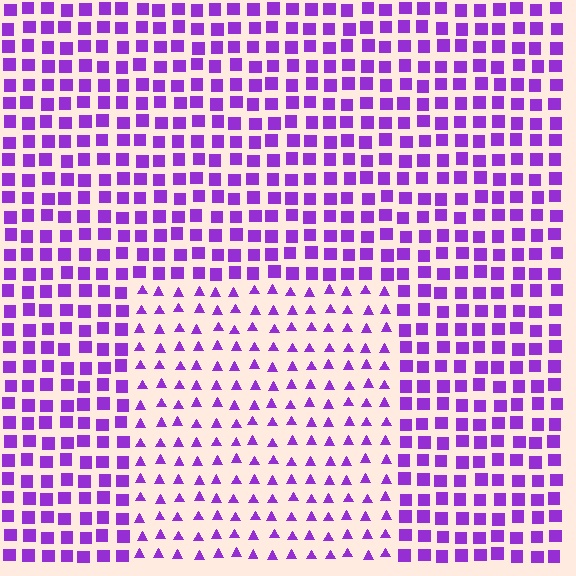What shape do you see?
I see a rectangle.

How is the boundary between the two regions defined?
The boundary is defined by a change in element shape: triangles inside vs. squares outside. All elements share the same color and spacing.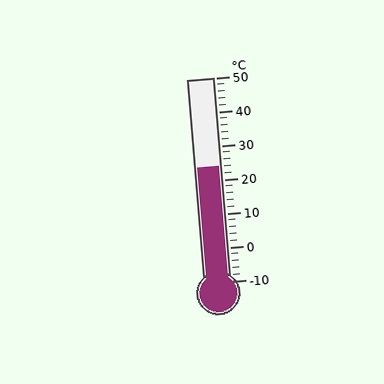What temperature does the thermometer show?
The thermometer shows approximately 24°C.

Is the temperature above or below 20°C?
The temperature is above 20°C.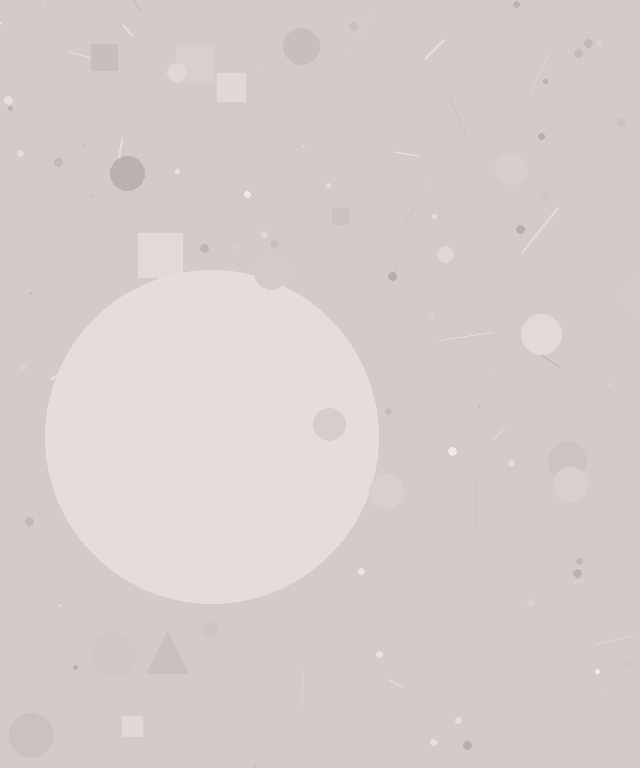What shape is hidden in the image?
A circle is hidden in the image.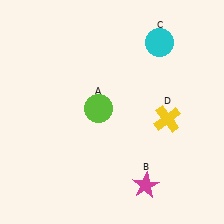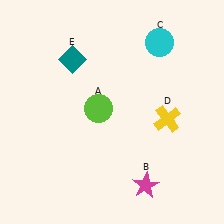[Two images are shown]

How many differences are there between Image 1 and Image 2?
There is 1 difference between the two images.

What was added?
A teal diamond (E) was added in Image 2.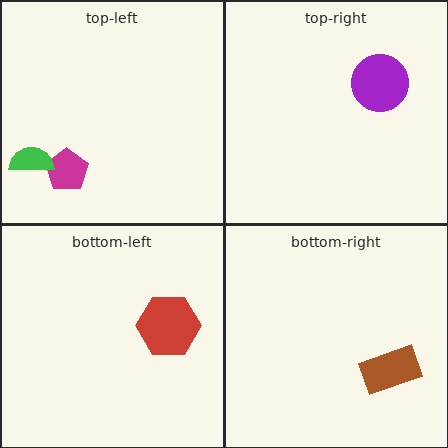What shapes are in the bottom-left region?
The red hexagon.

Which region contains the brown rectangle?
The bottom-right region.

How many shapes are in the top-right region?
1.